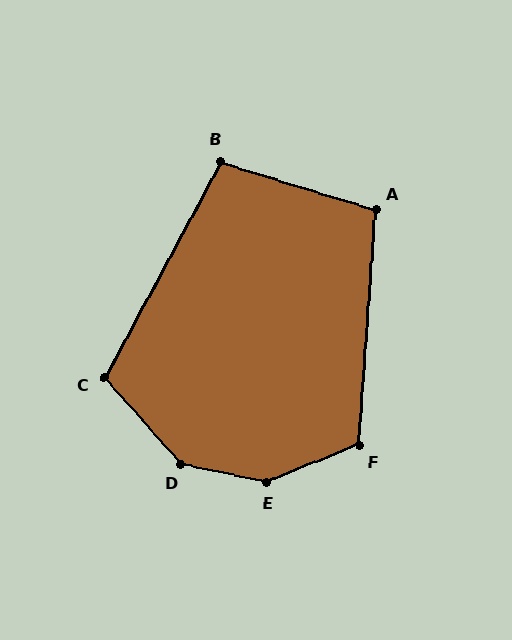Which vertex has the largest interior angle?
E, at approximately 147 degrees.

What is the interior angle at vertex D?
Approximately 143 degrees (obtuse).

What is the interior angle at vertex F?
Approximately 116 degrees (obtuse).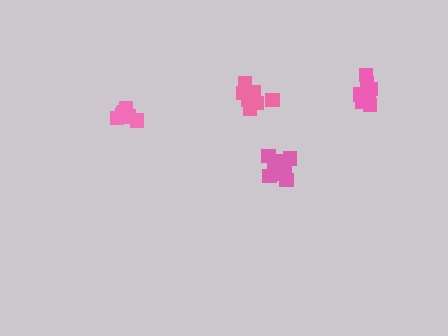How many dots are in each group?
Group 1: 9 dots, Group 2: 13 dots, Group 3: 9 dots, Group 4: 7 dots (38 total).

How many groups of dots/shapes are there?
There are 4 groups.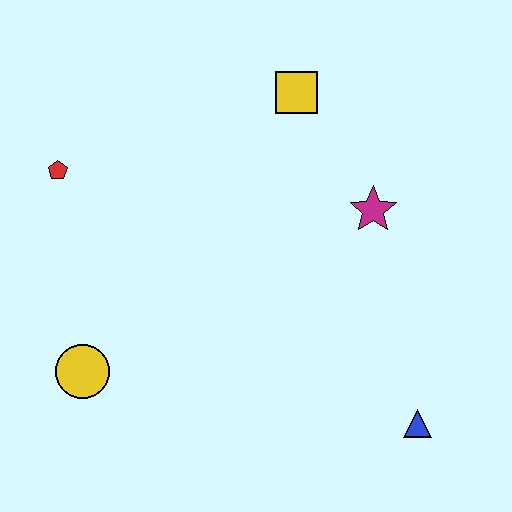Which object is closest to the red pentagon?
The yellow circle is closest to the red pentagon.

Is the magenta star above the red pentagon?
No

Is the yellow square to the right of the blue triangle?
No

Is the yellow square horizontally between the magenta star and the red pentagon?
Yes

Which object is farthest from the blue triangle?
The red pentagon is farthest from the blue triangle.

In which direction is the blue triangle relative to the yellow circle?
The blue triangle is to the right of the yellow circle.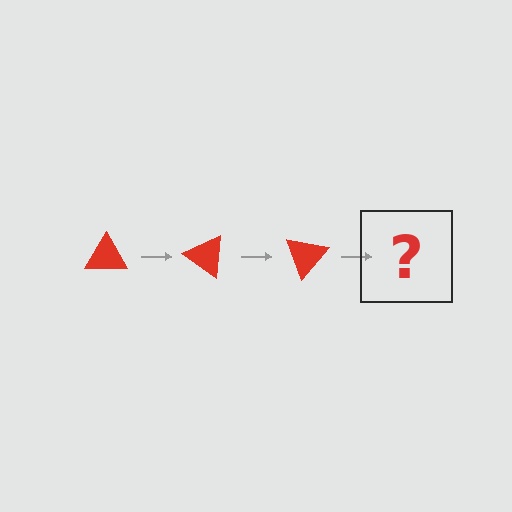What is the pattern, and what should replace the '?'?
The pattern is that the triangle rotates 35 degrees each step. The '?' should be a red triangle rotated 105 degrees.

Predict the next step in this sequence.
The next step is a red triangle rotated 105 degrees.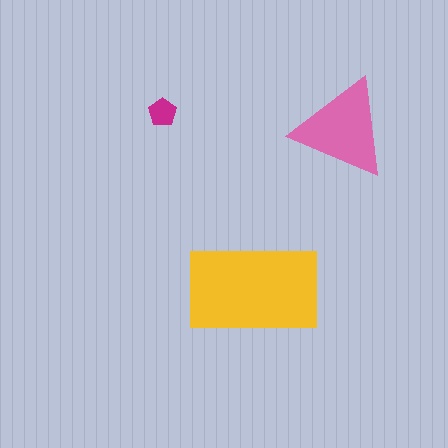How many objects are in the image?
There are 3 objects in the image.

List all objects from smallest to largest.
The magenta pentagon, the pink triangle, the yellow rectangle.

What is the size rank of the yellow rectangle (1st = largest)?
1st.